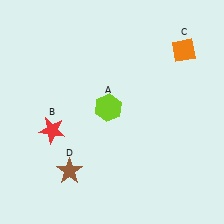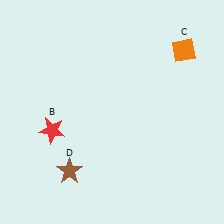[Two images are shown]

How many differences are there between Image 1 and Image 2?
There is 1 difference between the two images.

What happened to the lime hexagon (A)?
The lime hexagon (A) was removed in Image 2. It was in the top-left area of Image 1.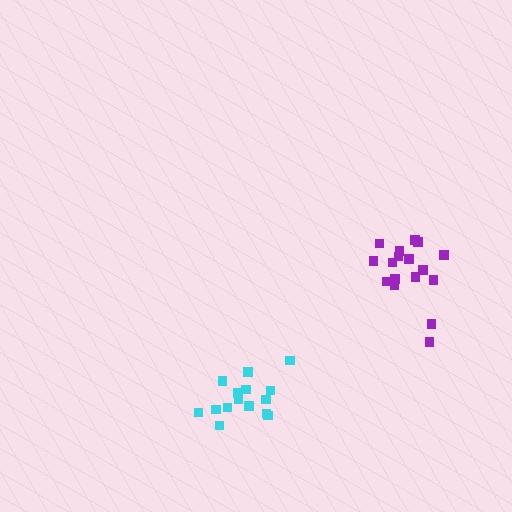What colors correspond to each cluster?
The clusters are colored: cyan, purple.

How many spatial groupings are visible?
There are 2 spatial groupings.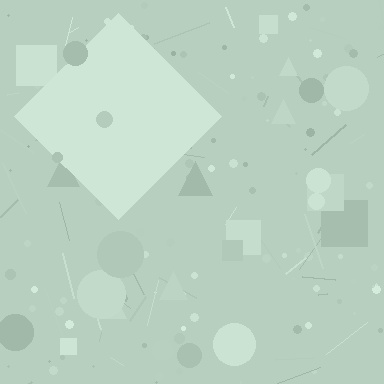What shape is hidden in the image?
A diamond is hidden in the image.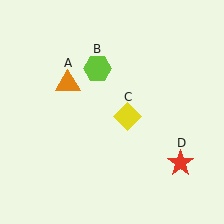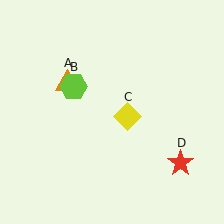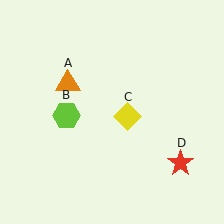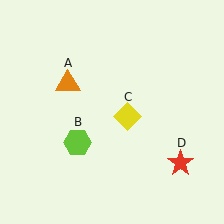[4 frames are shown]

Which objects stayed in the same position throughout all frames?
Orange triangle (object A) and yellow diamond (object C) and red star (object D) remained stationary.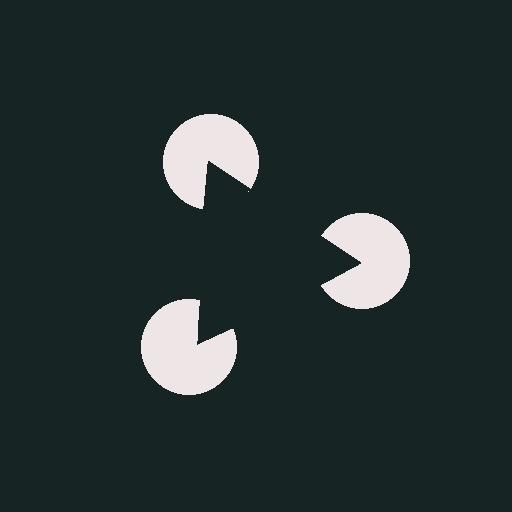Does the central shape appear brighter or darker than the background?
It typically appears slightly darker than the background, even though no actual brightness change is drawn.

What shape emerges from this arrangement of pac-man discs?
An illusory triangle — its edges are inferred from the aligned wedge cuts in the pac-man discs, not physically drawn.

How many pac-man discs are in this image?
There are 3 — one at each vertex of the illusory triangle.